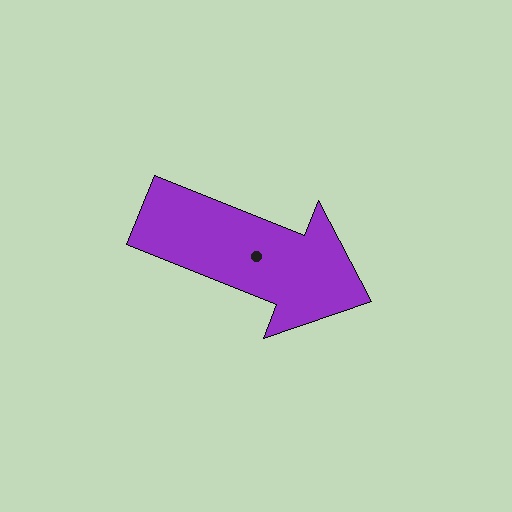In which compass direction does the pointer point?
East.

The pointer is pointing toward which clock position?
Roughly 4 o'clock.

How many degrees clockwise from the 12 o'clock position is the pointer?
Approximately 112 degrees.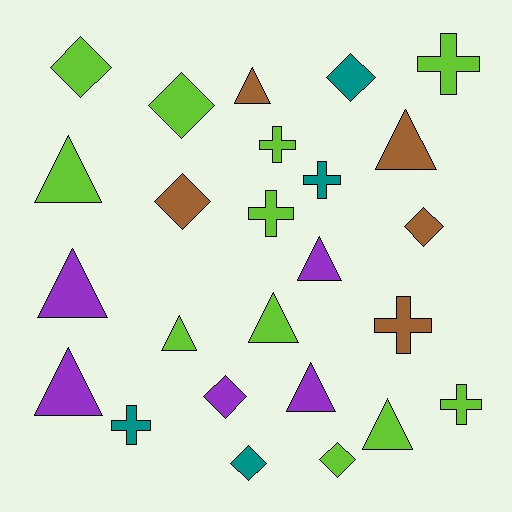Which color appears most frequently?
Lime, with 11 objects.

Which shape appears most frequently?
Triangle, with 10 objects.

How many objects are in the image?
There are 25 objects.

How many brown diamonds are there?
There are 2 brown diamonds.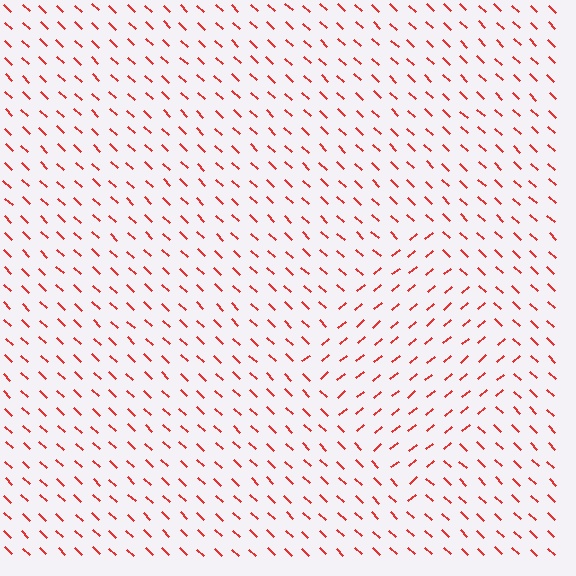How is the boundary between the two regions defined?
The boundary is defined purely by a change in line orientation (approximately 83 degrees difference). All lines are the same color and thickness.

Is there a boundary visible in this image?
Yes, there is a texture boundary formed by a change in line orientation.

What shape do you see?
I see a diamond.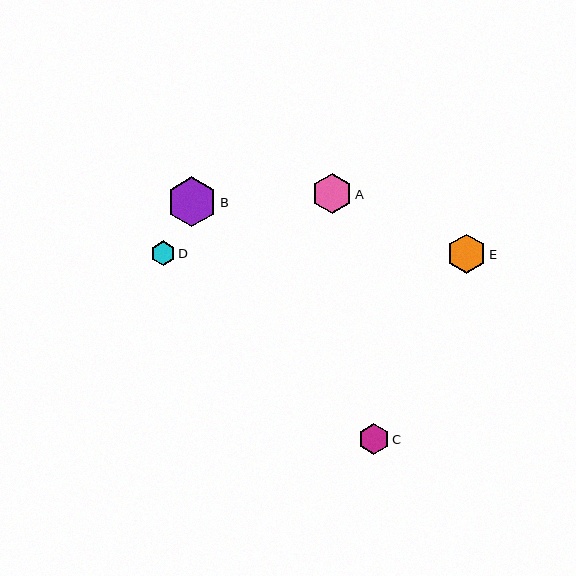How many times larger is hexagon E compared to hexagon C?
Hexagon E is approximately 1.3 times the size of hexagon C.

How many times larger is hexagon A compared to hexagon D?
Hexagon A is approximately 1.6 times the size of hexagon D.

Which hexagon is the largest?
Hexagon B is the largest with a size of approximately 50 pixels.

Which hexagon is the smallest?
Hexagon D is the smallest with a size of approximately 24 pixels.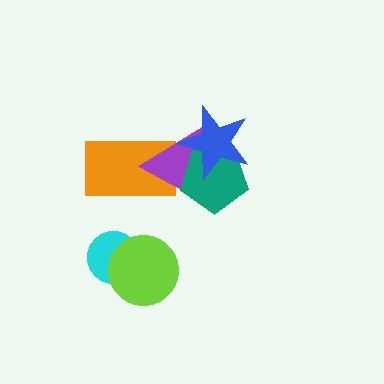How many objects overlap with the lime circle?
1 object overlaps with the lime circle.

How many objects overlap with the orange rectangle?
1 object overlaps with the orange rectangle.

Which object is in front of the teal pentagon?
The blue star is in front of the teal pentagon.